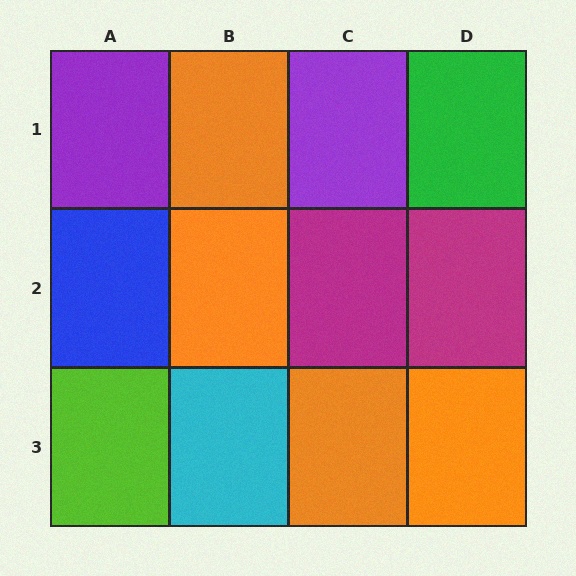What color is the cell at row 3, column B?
Cyan.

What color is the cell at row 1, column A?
Purple.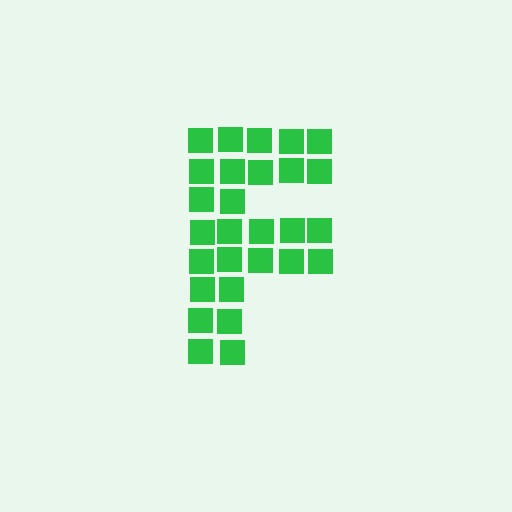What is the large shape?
The large shape is the letter F.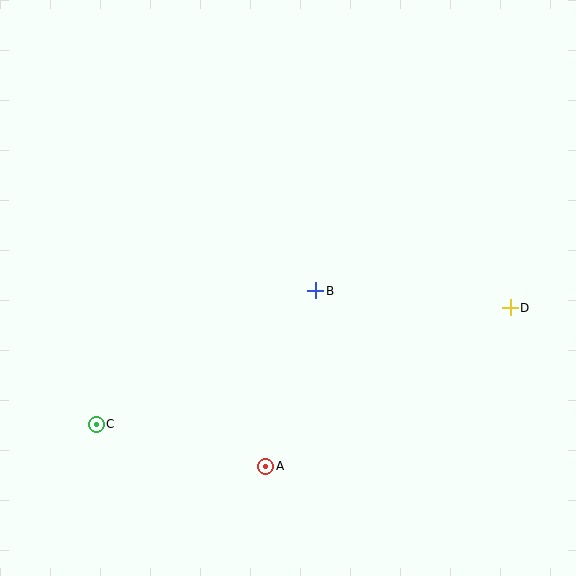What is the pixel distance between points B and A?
The distance between B and A is 182 pixels.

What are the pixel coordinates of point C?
Point C is at (96, 424).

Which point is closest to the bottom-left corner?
Point C is closest to the bottom-left corner.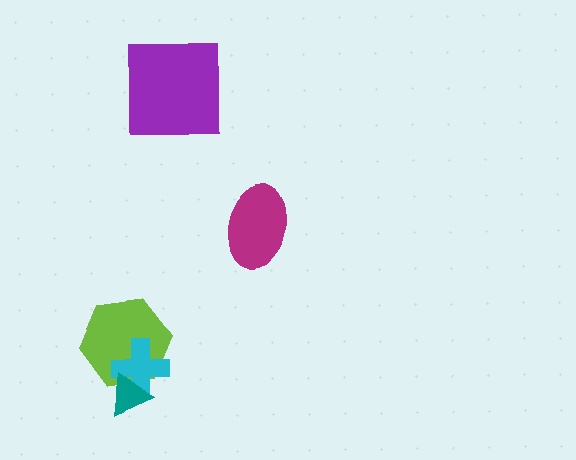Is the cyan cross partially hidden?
Yes, it is partially covered by another shape.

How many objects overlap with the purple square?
0 objects overlap with the purple square.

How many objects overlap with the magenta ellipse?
0 objects overlap with the magenta ellipse.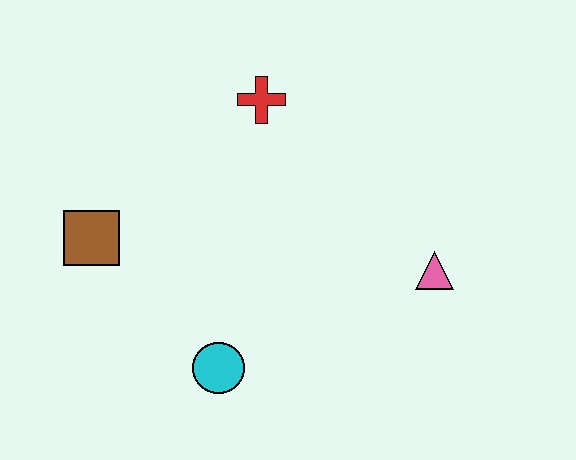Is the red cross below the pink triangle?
No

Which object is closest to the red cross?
The brown square is closest to the red cross.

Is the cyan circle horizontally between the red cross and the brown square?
Yes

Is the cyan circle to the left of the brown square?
No